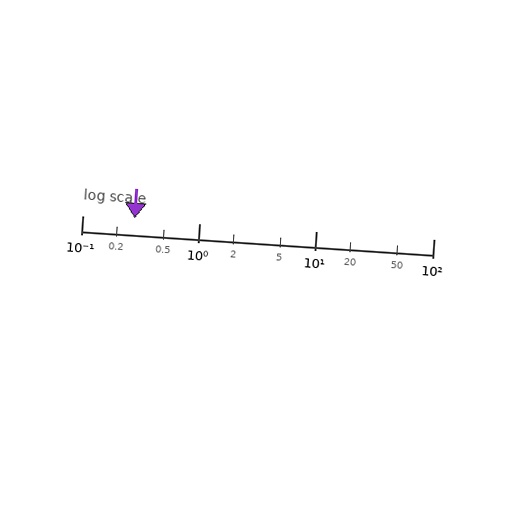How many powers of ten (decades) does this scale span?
The scale spans 3 decades, from 0.1 to 100.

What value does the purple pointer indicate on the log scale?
The pointer indicates approximately 0.28.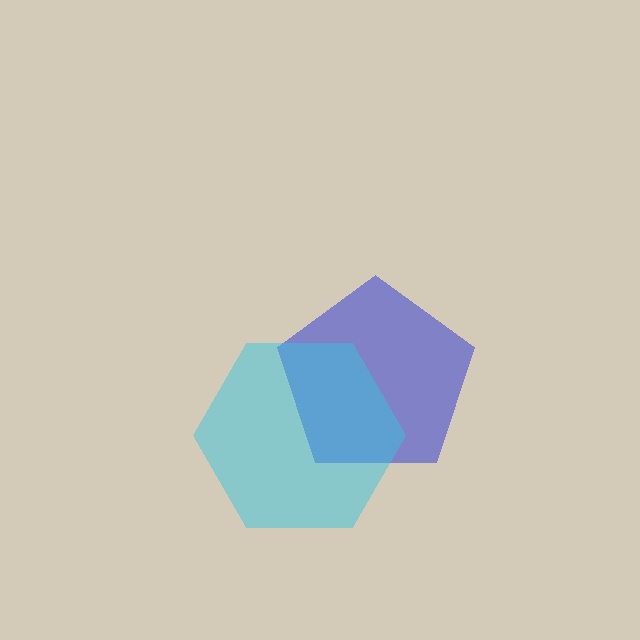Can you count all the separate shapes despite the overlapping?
Yes, there are 2 separate shapes.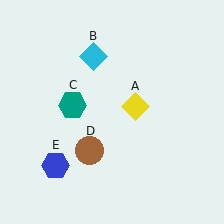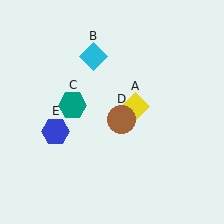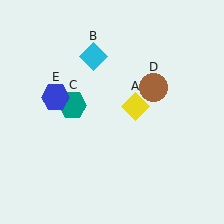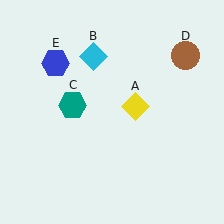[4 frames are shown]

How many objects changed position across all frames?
2 objects changed position: brown circle (object D), blue hexagon (object E).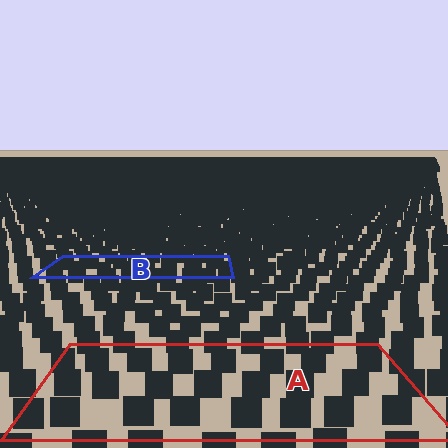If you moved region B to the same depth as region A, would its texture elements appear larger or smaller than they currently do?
They would appear larger. At a closer depth, the same texture elements are projected at a bigger on-screen size.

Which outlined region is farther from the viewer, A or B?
Region B is farther from the viewer — the texture elements inside it appear smaller and more densely packed.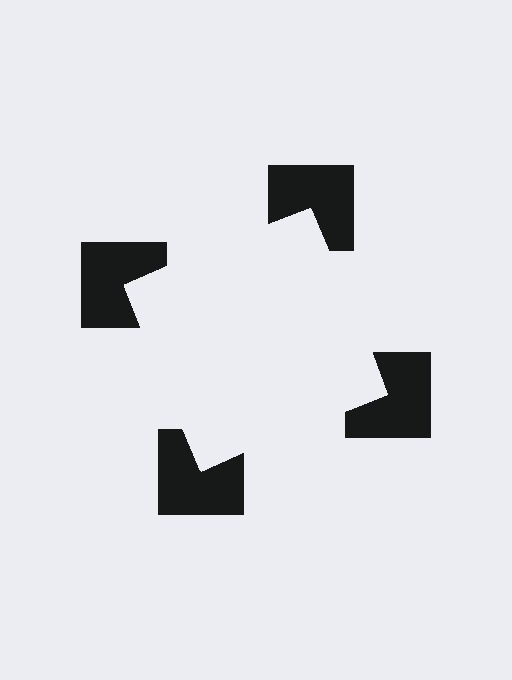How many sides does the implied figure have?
4 sides.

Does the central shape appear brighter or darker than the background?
It typically appears slightly brighter than the background, even though no actual brightness change is drawn.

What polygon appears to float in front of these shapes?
An illusory square — its edges are inferred from the aligned wedge cuts in the notched squares, not physically drawn.